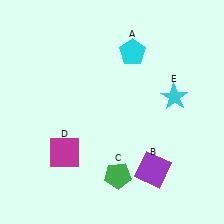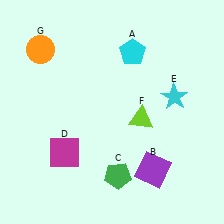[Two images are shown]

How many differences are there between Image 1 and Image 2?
There are 2 differences between the two images.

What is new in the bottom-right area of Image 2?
A lime triangle (F) was added in the bottom-right area of Image 2.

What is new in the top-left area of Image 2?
An orange circle (G) was added in the top-left area of Image 2.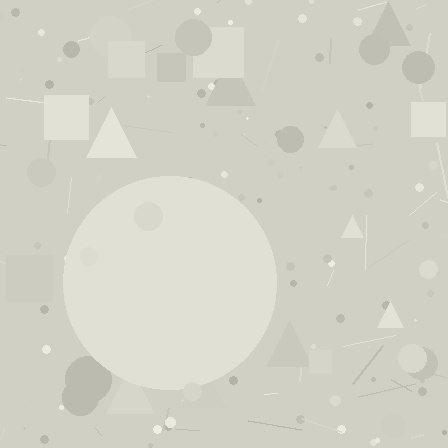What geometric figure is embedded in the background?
A circle is embedded in the background.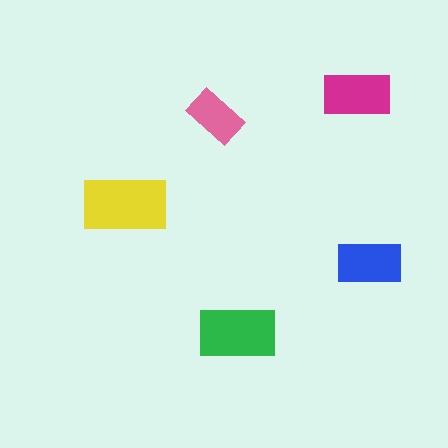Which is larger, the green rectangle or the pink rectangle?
The green one.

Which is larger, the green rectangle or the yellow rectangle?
The yellow one.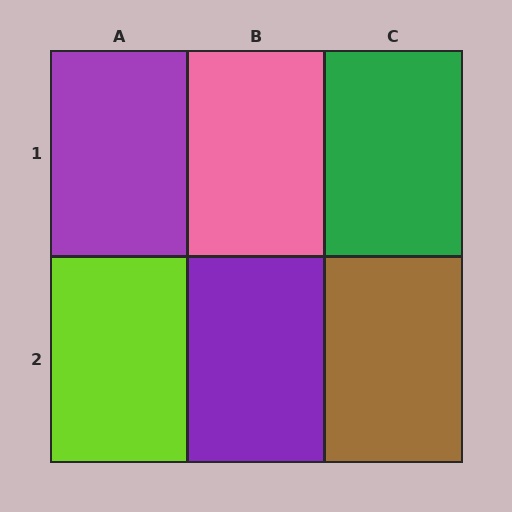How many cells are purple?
2 cells are purple.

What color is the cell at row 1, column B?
Pink.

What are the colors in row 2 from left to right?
Lime, purple, brown.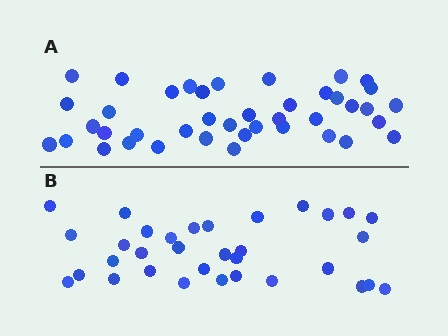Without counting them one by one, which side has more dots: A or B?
Region A (the top region) has more dots.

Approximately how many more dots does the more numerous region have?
Region A has roughly 8 or so more dots than region B.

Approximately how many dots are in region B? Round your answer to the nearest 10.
About 30 dots. (The exact count is 33, which rounds to 30.)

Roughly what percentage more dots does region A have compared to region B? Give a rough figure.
About 25% more.